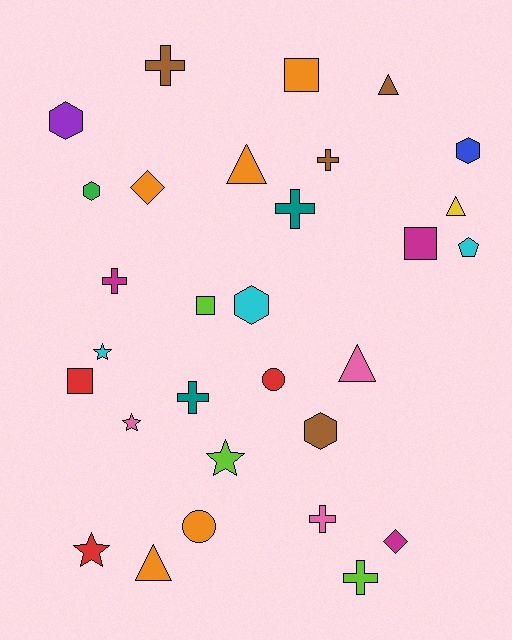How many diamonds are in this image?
There are 2 diamonds.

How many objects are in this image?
There are 30 objects.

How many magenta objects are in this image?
There are 3 magenta objects.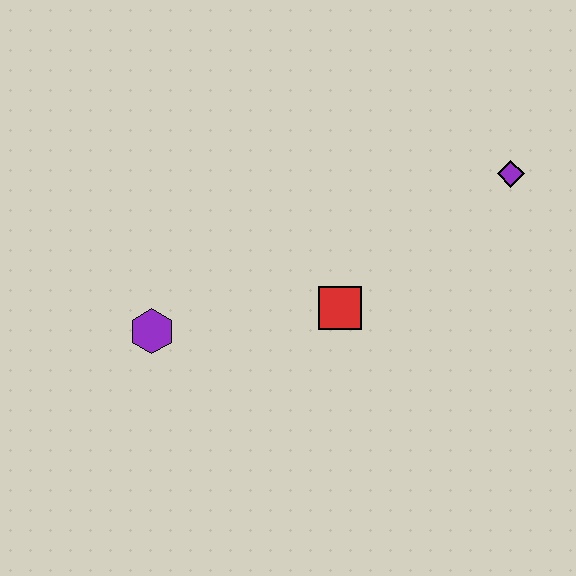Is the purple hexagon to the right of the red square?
No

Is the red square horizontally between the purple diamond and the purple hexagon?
Yes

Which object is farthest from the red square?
The purple diamond is farthest from the red square.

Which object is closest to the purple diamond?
The red square is closest to the purple diamond.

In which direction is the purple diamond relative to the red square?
The purple diamond is to the right of the red square.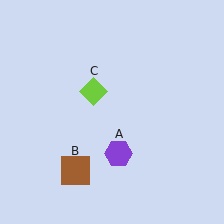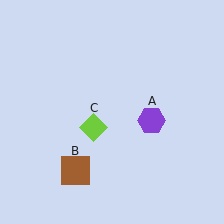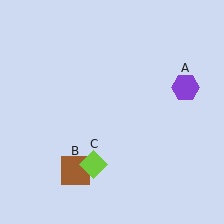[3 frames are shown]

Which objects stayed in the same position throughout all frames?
Brown square (object B) remained stationary.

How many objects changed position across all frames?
2 objects changed position: purple hexagon (object A), lime diamond (object C).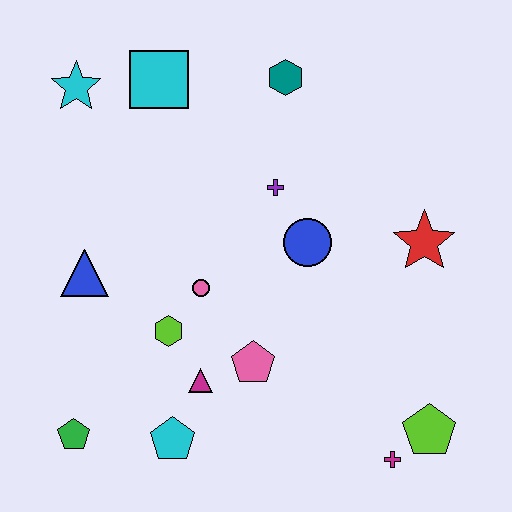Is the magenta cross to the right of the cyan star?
Yes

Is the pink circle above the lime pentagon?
Yes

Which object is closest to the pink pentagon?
The magenta triangle is closest to the pink pentagon.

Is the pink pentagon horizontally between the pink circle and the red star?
Yes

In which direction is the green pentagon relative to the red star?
The green pentagon is to the left of the red star.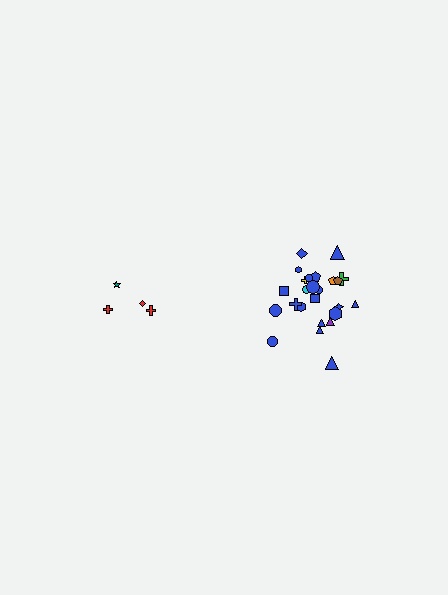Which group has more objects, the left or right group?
The right group.